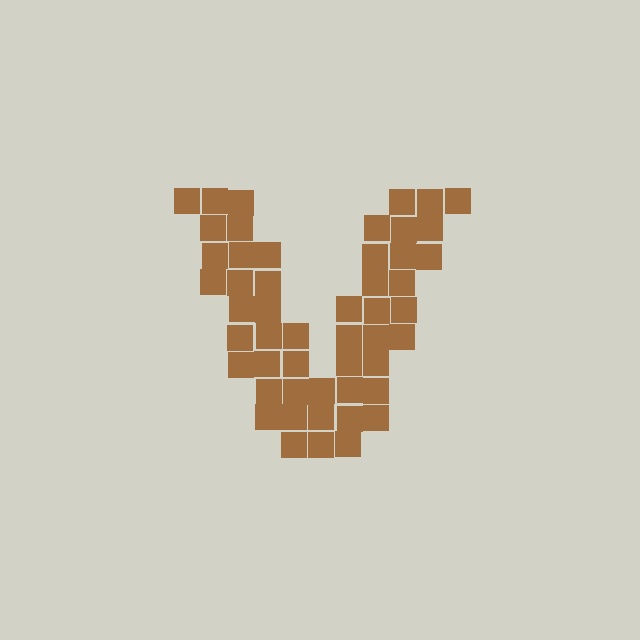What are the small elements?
The small elements are squares.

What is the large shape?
The large shape is the letter V.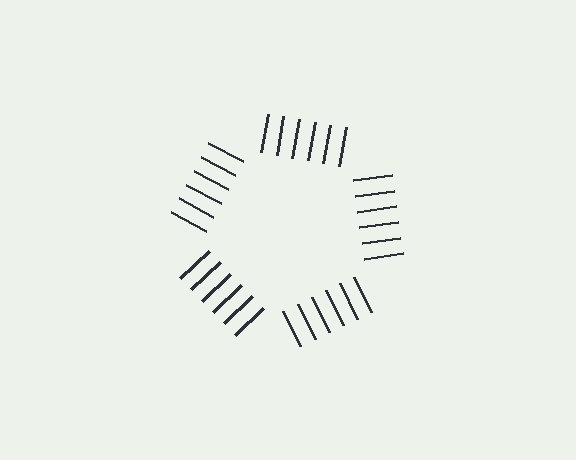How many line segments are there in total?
30 — 6 along each of the 5 edges.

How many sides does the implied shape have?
5 sides — the line-ends trace a pentagon.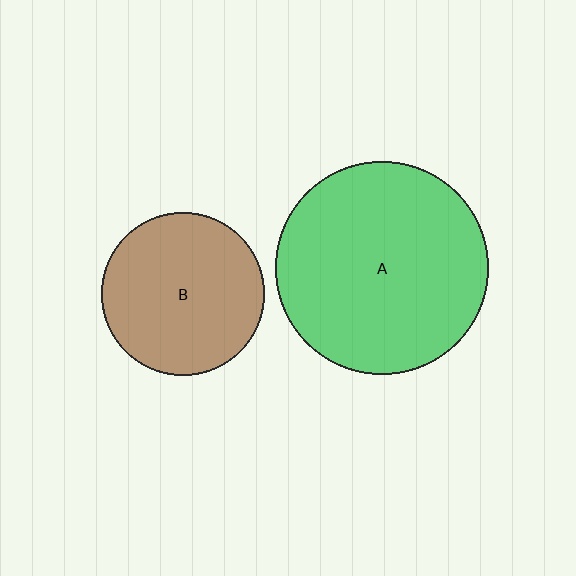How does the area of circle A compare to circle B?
Approximately 1.7 times.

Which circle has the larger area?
Circle A (green).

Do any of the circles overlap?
No, none of the circles overlap.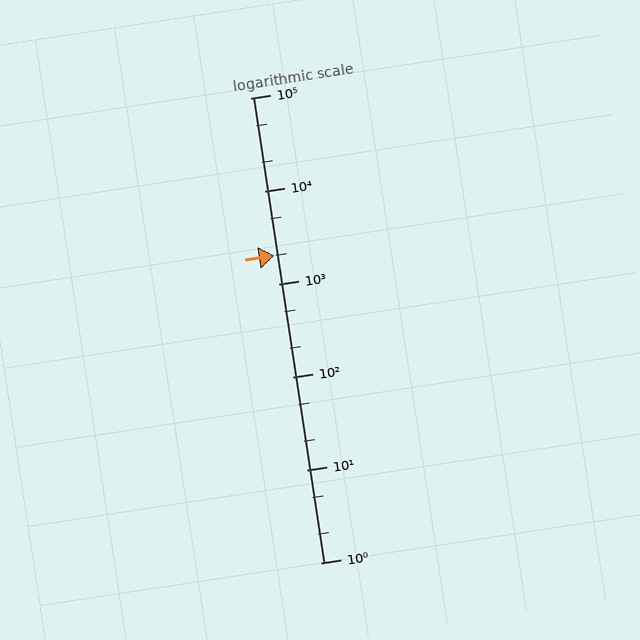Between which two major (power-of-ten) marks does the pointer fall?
The pointer is between 1000 and 10000.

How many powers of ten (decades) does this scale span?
The scale spans 5 decades, from 1 to 100000.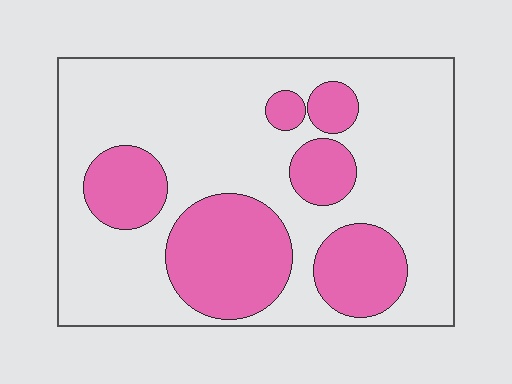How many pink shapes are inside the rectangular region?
6.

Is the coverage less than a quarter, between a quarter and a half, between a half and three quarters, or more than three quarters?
Between a quarter and a half.